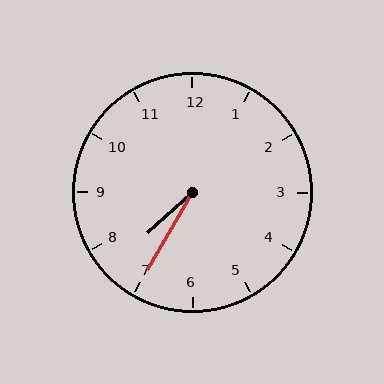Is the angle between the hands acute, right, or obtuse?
It is acute.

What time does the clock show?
7:35.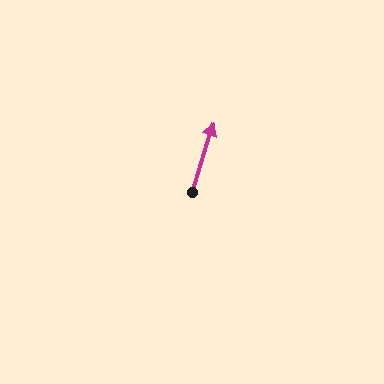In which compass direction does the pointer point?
North.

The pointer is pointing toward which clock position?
Roughly 1 o'clock.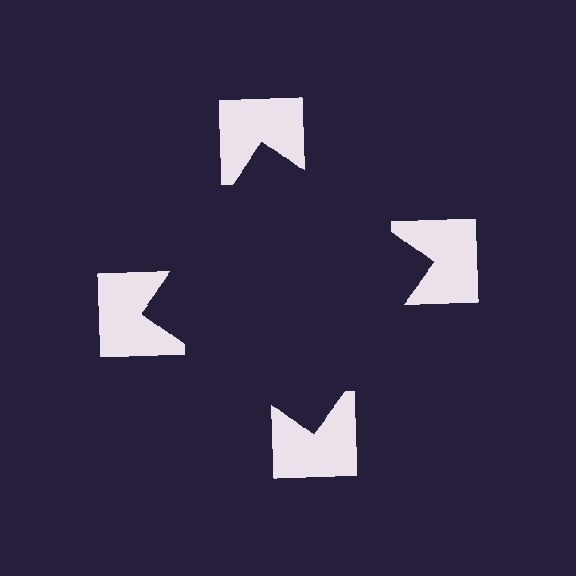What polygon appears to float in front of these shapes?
An illusory square — its edges are inferred from the aligned wedge cuts in the notched squares, not physically drawn.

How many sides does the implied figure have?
4 sides.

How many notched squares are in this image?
There are 4 — one at each vertex of the illusory square.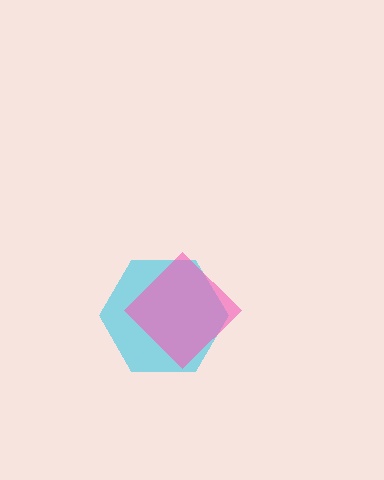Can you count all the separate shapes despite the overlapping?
Yes, there are 2 separate shapes.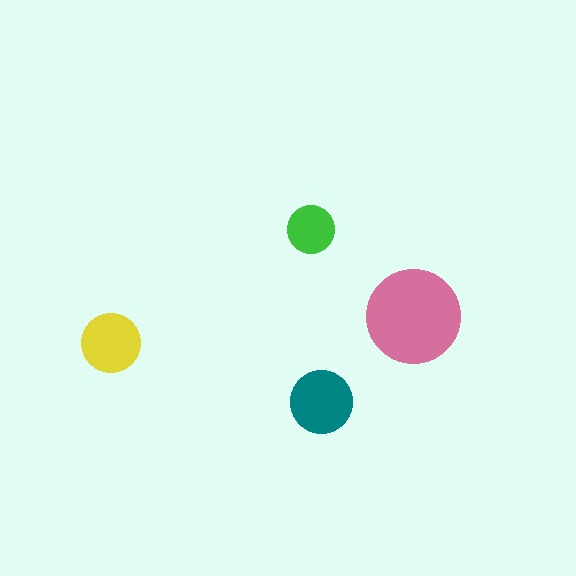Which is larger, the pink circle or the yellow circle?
The pink one.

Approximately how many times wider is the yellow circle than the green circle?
About 1.5 times wider.